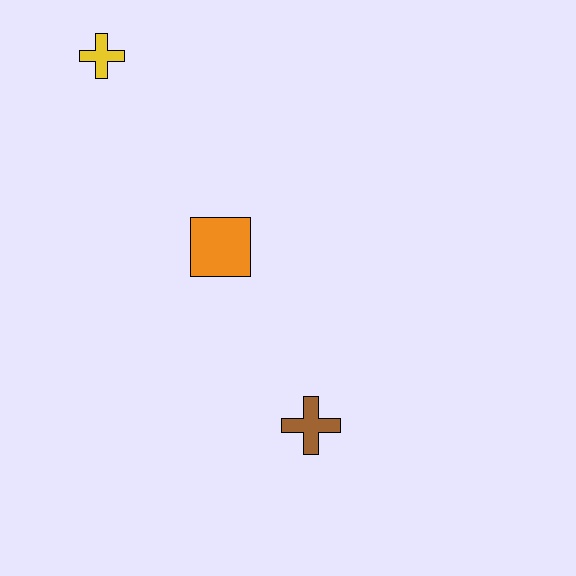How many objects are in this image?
There are 3 objects.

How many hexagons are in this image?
There are no hexagons.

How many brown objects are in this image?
There is 1 brown object.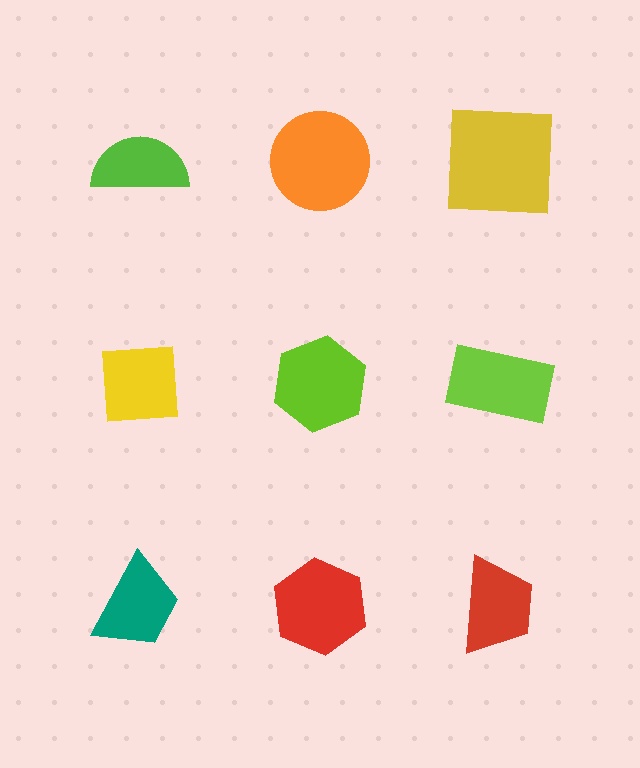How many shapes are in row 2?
3 shapes.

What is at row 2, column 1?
A yellow square.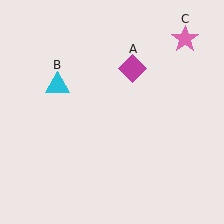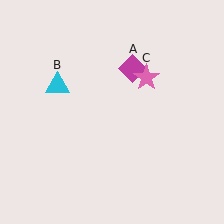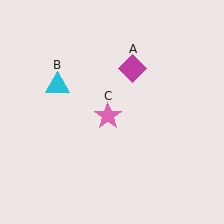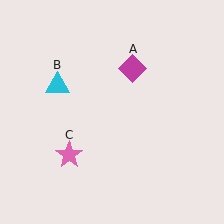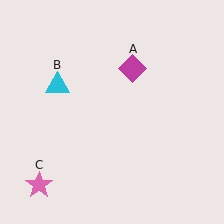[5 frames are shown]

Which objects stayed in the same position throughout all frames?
Magenta diamond (object A) and cyan triangle (object B) remained stationary.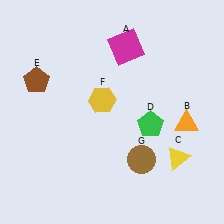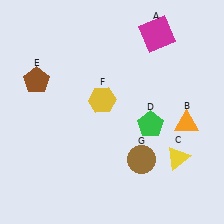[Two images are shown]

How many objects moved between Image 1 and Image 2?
1 object moved between the two images.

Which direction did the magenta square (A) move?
The magenta square (A) moved right.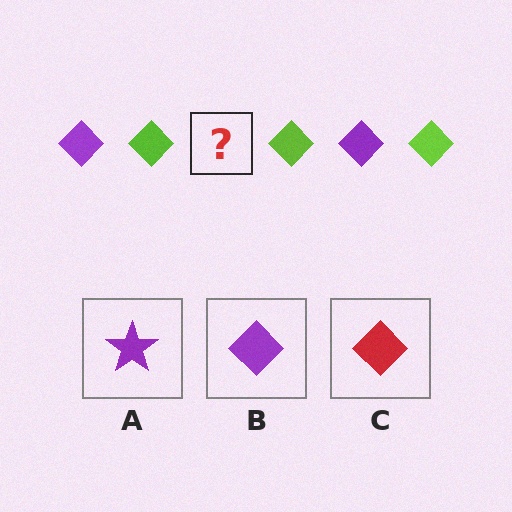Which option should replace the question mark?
Option B.